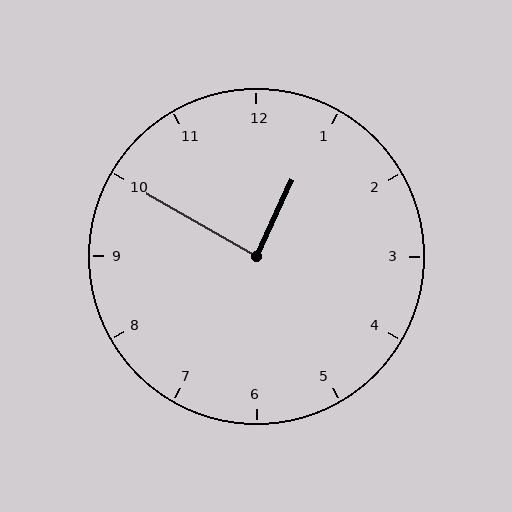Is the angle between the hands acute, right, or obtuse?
It is right.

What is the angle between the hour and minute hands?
Approximately 85 degrees.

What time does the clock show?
12:50.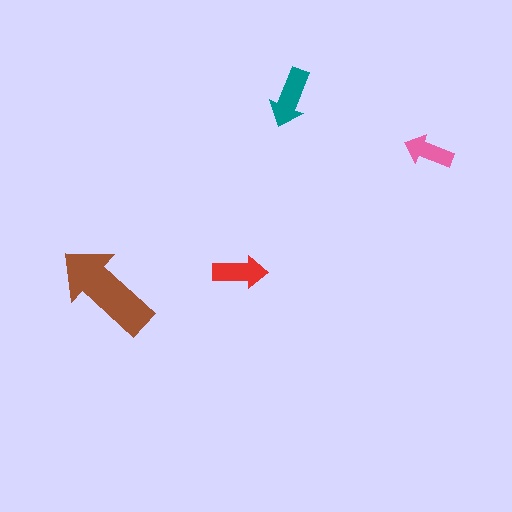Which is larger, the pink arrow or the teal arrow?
The teal one.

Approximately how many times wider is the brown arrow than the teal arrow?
About 1.5 times wider.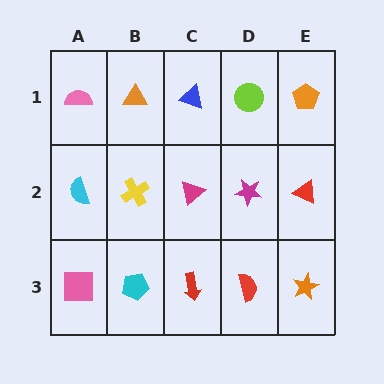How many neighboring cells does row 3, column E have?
2.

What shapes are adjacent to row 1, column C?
A magenta triangle (row 2, column C), an orange triangle (row 1, column B), a lime circle (row 1, column D).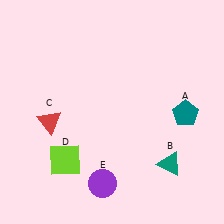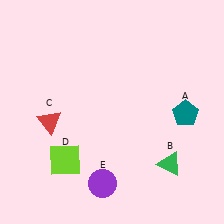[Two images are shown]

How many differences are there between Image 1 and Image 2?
There is 1 difference between the two images.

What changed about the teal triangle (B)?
In Image 1, B is teal. In Image 2, it changed to green.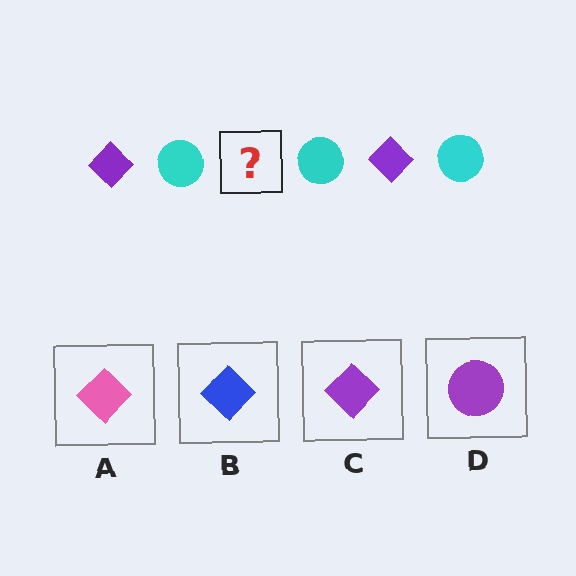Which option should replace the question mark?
Option C.